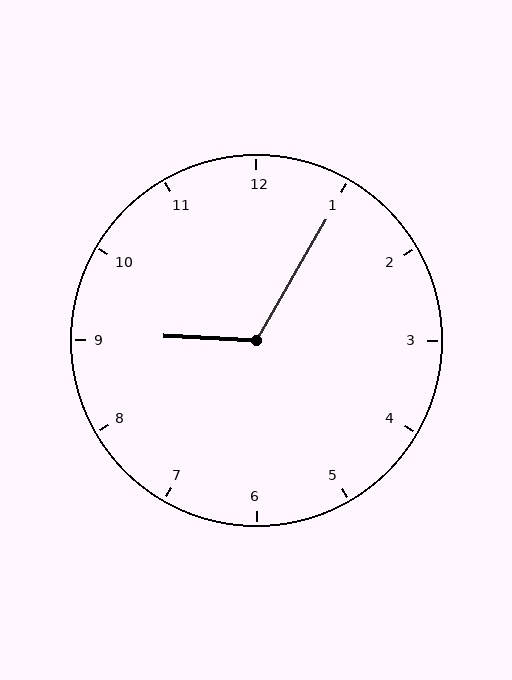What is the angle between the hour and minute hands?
Approximately 118 degrees.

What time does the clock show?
9:05.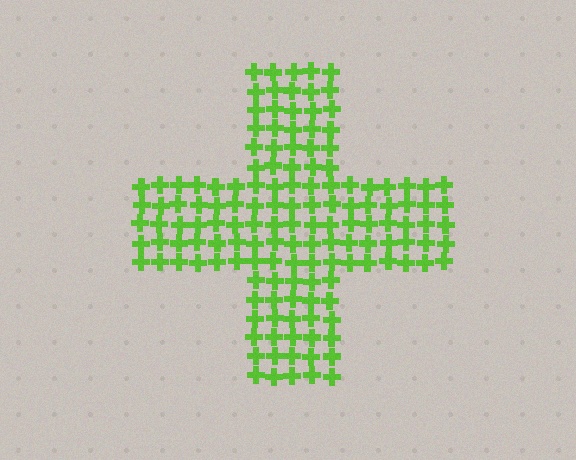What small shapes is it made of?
It is made of small crosses.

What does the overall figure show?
The overall figure shows a cross.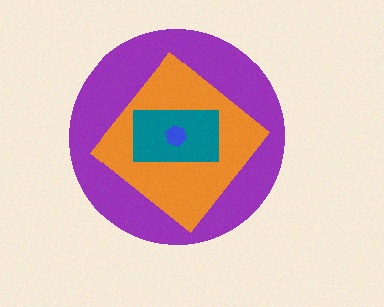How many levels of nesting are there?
4.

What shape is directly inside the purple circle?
The orange diamond.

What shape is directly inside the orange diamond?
The teal rectangle.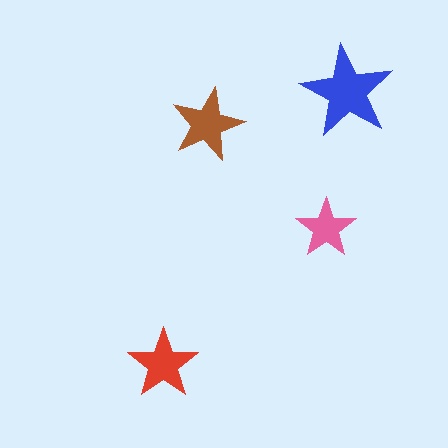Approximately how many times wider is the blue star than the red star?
About 1.5 times wider.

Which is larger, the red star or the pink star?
The red one.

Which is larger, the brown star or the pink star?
The brown one.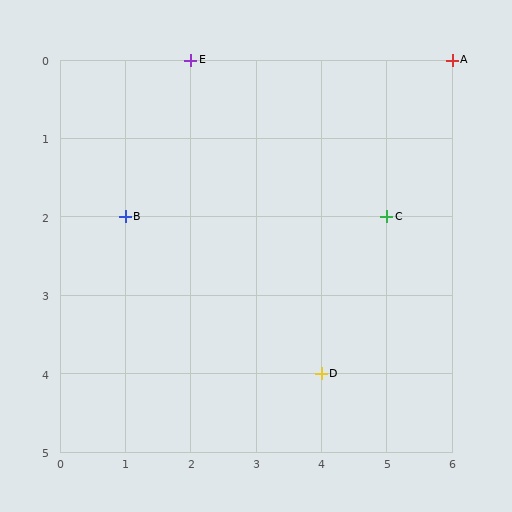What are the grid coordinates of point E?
Point E is at grid coordinates (2, 0).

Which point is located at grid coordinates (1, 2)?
Point B is at (1, 2).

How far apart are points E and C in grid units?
Points E and C are 3 columns and 2 rows apart (about 3.6 grid units diagonally).